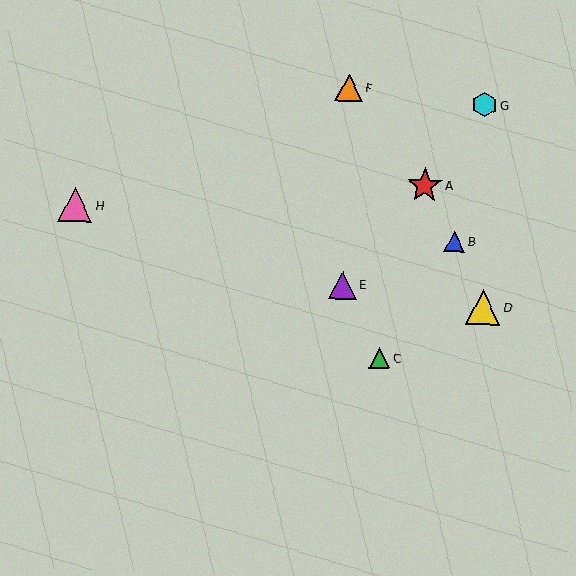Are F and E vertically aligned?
Yes, both are at x≈349.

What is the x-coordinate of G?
Object G is at x≈484.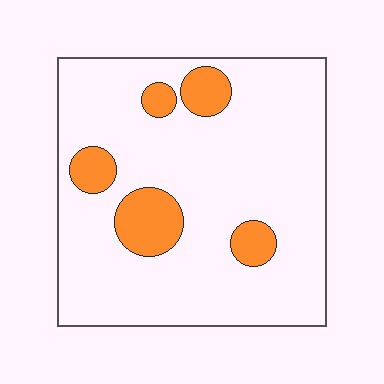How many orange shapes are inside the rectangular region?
5.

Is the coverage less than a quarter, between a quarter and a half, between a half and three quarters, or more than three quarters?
Less than a quarter.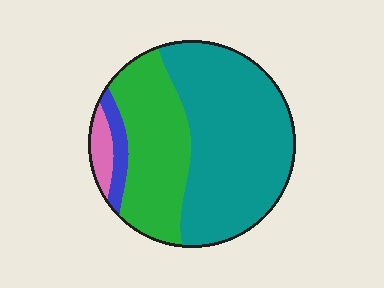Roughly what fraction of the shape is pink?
Pink covers about 5% of the shape.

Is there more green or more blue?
Green.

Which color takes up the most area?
Teal, at roughly 55%.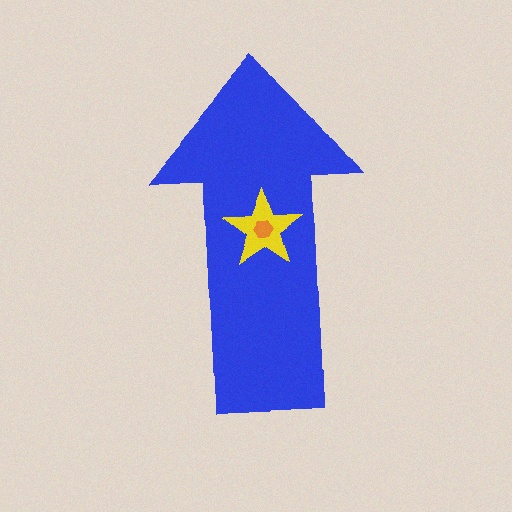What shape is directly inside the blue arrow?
The yellow star.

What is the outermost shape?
The blue arrow.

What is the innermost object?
The orange hexagon.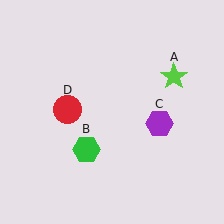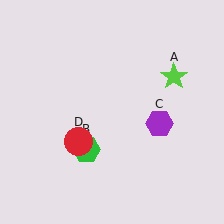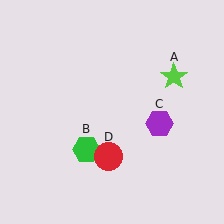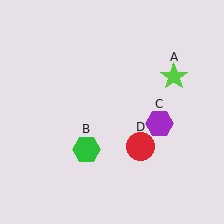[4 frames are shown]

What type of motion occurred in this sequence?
The red circle (object D) rotated counterclockwise around the center of the scene.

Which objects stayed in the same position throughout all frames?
Lime star (object A) and green hexagon (object B) and purple hexagon (object C) remained stationary.